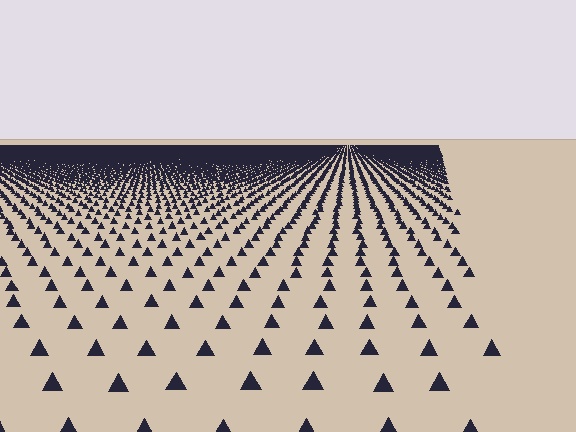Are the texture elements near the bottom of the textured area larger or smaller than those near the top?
Larger. Near the bottom, elements are closer to the viewer and appear at a bigger on-screen size.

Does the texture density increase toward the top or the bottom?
Density increases toward the top.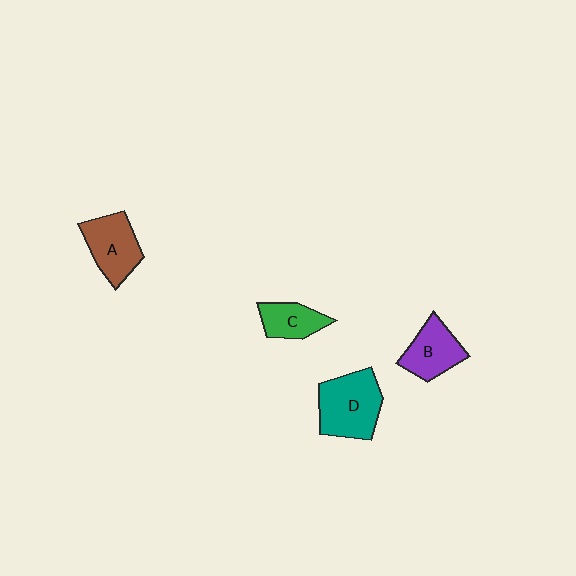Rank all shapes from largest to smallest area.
From largest to smallest: D (teal), A (brown), B (purple), C (green).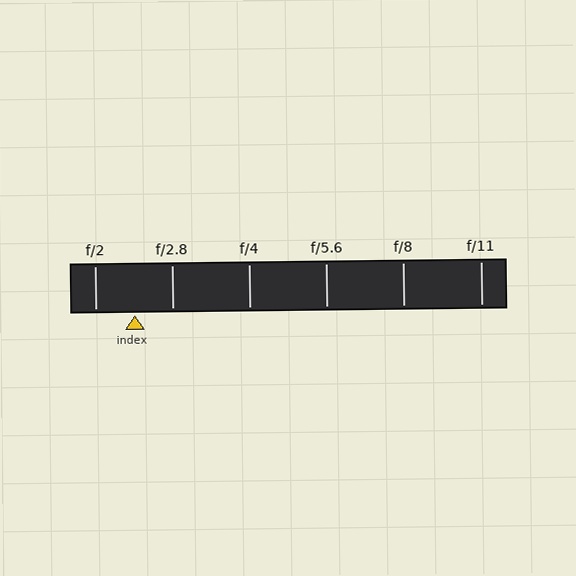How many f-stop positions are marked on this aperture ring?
There are 6 f-stop positions marked.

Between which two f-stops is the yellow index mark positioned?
The index mark is between f/2 and f/2.8.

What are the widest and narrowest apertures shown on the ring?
The widest aperture shown is f/2 and the narrowest is f/11.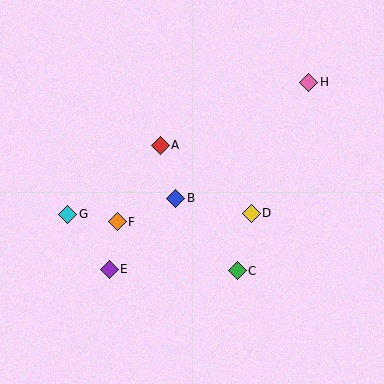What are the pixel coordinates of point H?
Point H is at (309, 82).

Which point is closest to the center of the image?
Point B at (176, 198) is closest to the center.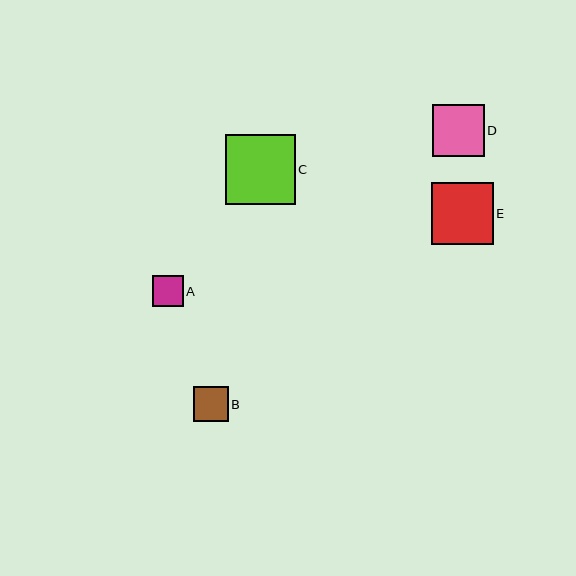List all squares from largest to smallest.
From largest to smallest: C, E, D, B, A.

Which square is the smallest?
Square A is the smallest with a size of approximately 31 pixels.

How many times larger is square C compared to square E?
Square C is approximately 1.1 times the size of square E.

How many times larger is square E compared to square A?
Square E is approximately 2.0 times the size of square A.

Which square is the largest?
Square C is the largest with a size of approximately 70 pixels.